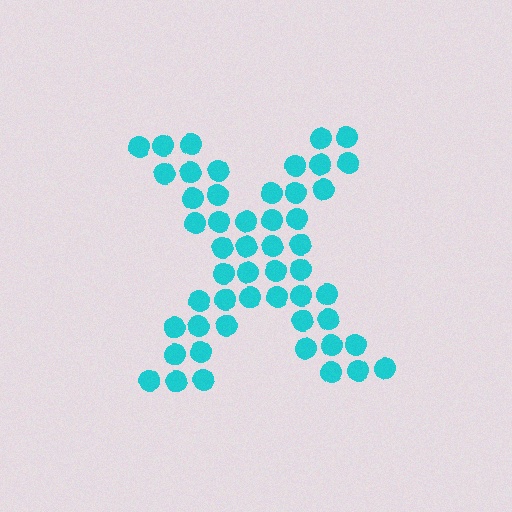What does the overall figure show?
The overall figure shows the letter X.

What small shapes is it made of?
It is made of small circles.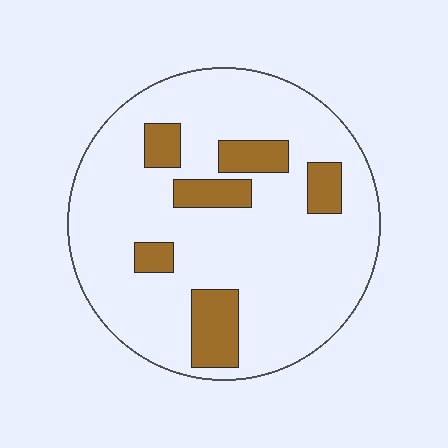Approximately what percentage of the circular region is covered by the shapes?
Approximately 15%.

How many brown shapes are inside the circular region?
6.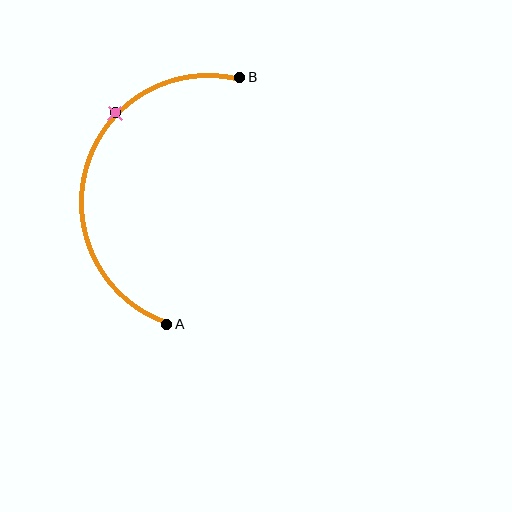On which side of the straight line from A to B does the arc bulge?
The arc bulges to the left of the straight line connecting A and B.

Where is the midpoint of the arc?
The arc midpoint is the point on the curve farthest from the straight line joining A and B. It sits to the left of that line.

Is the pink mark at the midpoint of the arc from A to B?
No. The pink mark lies on the arc but is closer to endpoint B. The arc midpoint would be at the point on the curve equidistant along the arc from both A and B.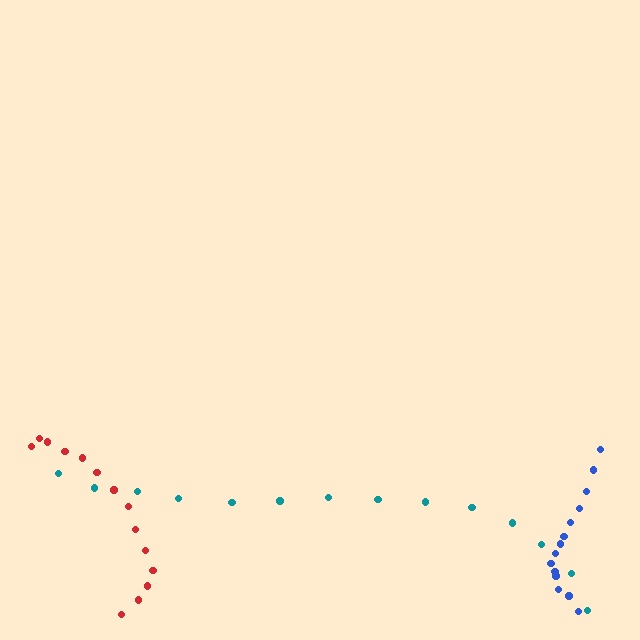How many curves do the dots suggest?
There are 3 distinct paths.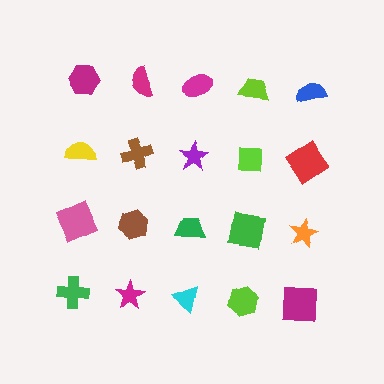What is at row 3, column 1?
A pink square.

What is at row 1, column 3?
A magenta ellipse.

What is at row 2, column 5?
A red diamond.